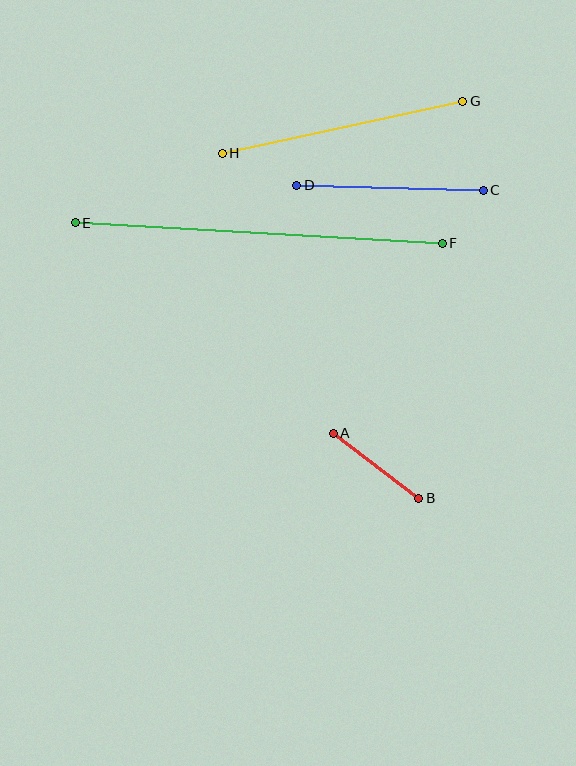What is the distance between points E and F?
The distance is approximately 368 pixels.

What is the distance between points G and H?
The distance is approximately 246 pixels.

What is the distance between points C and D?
The distance is approximately 187 pixels.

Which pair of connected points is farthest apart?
Points E and F are farthest apart.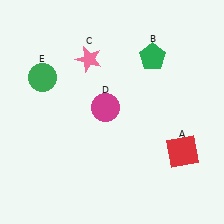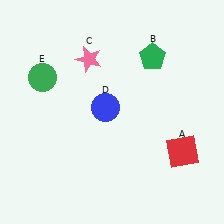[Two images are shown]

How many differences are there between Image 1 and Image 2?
There is 1 difference between the two images.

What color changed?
The circle (D) changed from magenta in Image 1 to blue in Image 2.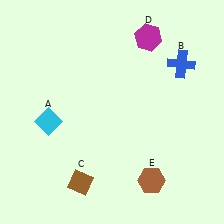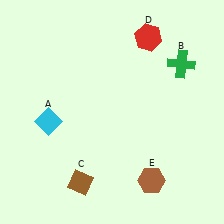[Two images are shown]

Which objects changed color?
B changed from blue to green. D changed from magenta to red.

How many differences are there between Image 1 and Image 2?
There are 2 differences between the two images.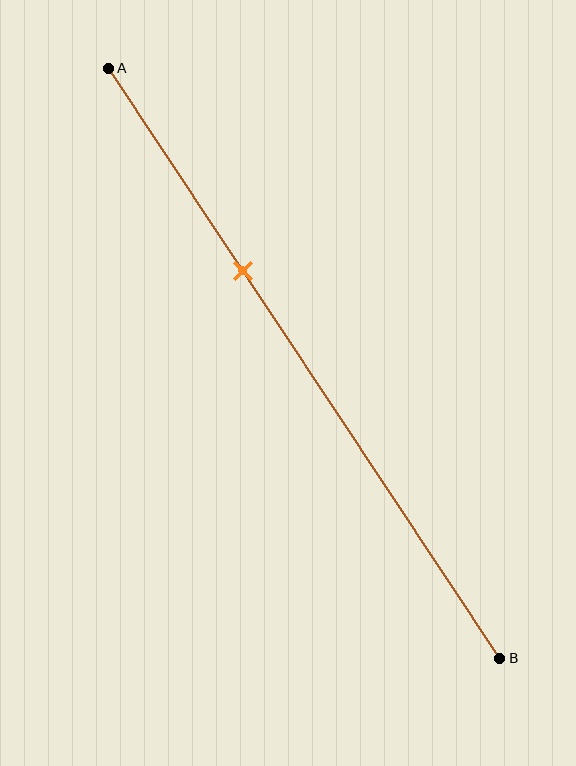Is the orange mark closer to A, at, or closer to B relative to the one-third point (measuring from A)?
The orange mark is approximately at the one-third point of segment AB.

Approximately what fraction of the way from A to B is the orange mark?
The orange mark is approximately 35% of the way from A to B.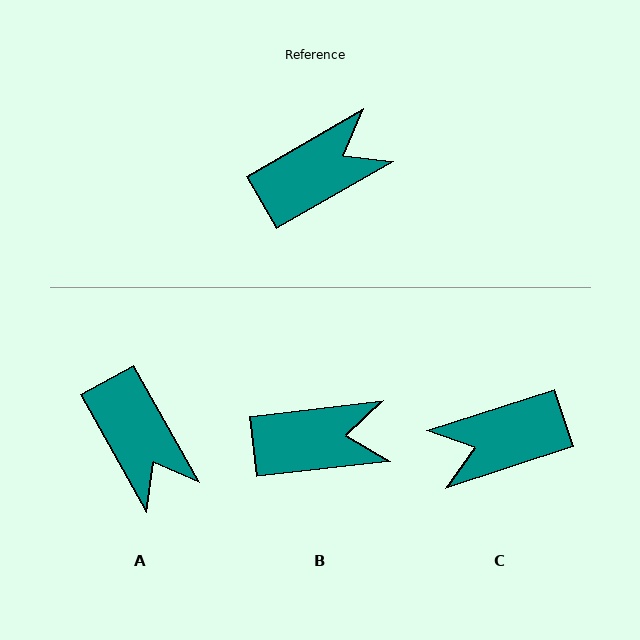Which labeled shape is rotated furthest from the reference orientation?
C, about 168 degrees away.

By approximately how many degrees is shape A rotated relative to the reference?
Approximately 91 degrees clockwise.